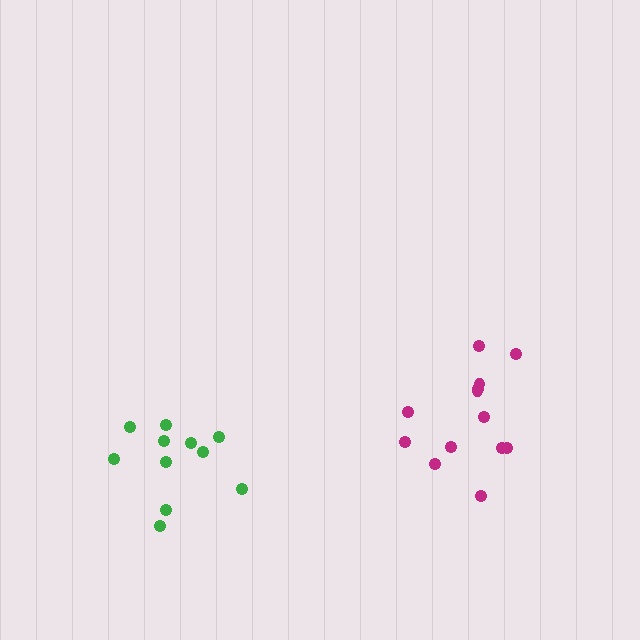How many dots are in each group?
Group 1: 13 dots, Group 2: 11 dots (24 total).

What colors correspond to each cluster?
The clusters are colored: magenta, green.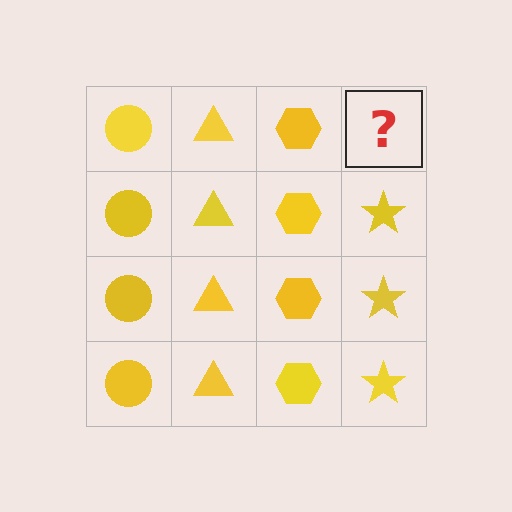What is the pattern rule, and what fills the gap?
The rule is that each column has a consistent shape. The gap should be filled with a yellow star.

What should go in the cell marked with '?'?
The missing cell should contain a yellow star.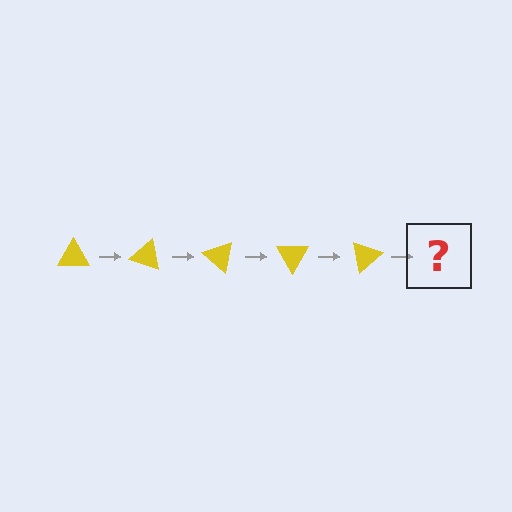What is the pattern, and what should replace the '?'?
The pattern is that the triangle rotates 20 degrees each step. The '?' should be a yellow triangle rotated 100 degrees.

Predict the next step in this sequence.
The next step is a yellow triangle rotated 100 degrees.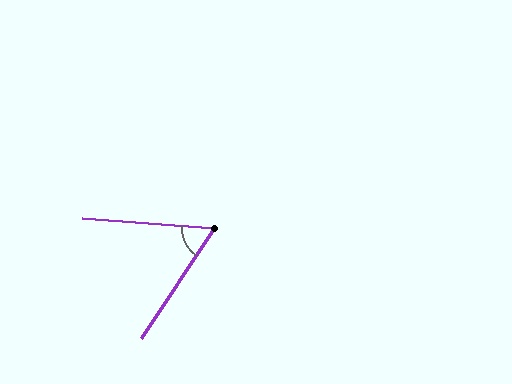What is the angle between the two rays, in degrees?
Approximately 61 degrees.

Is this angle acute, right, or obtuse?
It is acute.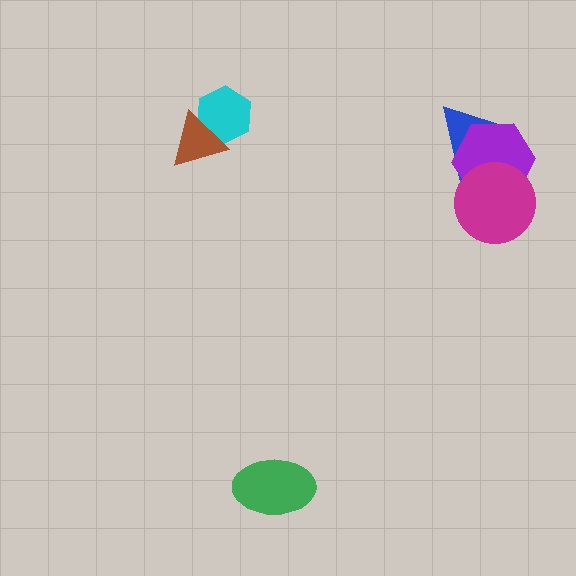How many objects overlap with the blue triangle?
2 objects overlap with the blue triangle.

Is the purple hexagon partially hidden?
Yes, it is partially covered by another shape.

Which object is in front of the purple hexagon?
The magenta circle is in front of the purple hexagon.